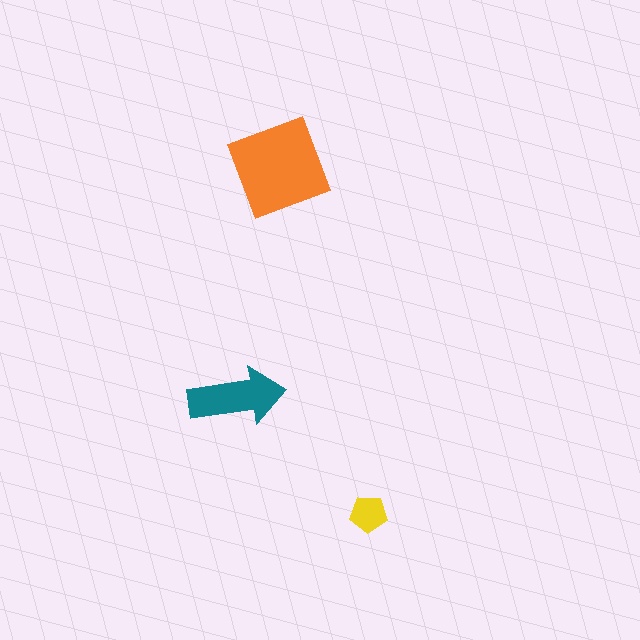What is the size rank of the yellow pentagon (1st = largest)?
3rd.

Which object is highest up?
The orange square is topmost.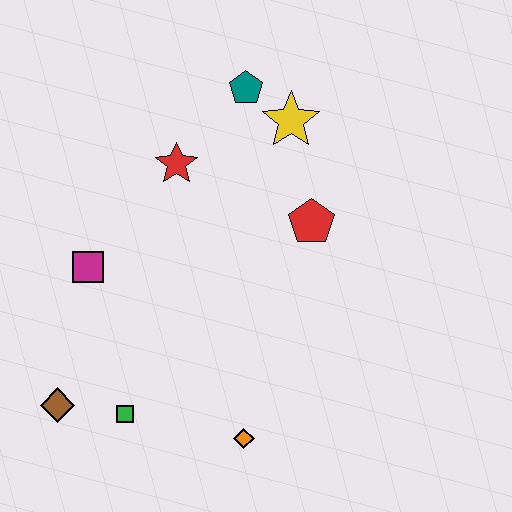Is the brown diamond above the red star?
No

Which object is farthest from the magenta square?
The yellow star is farthest from the magenta square.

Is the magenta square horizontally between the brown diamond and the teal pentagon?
Yes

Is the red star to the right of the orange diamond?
No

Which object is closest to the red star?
The teal pentagon is closest to the red star.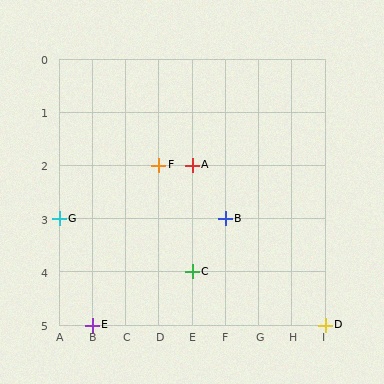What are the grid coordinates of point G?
Point G is at grid coordinates (A, 3).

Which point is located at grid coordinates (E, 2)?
Point A is at (E, 2).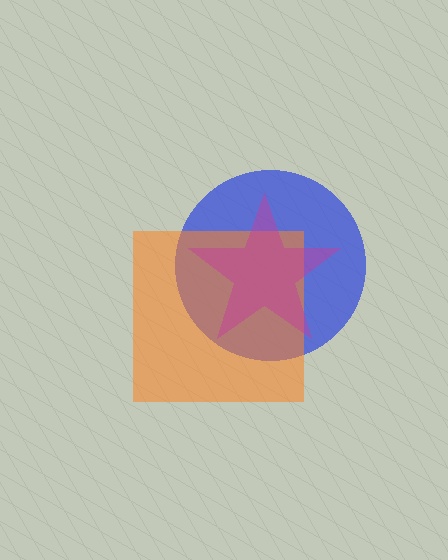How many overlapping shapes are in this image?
There are 3 overlapping shapes in the image.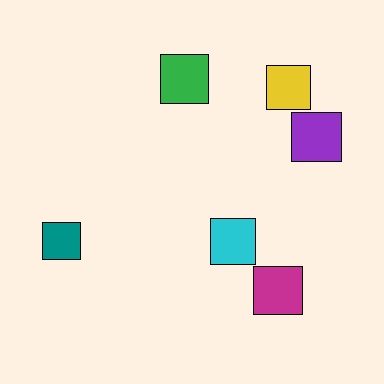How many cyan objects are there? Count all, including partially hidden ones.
There is 1 cyan object.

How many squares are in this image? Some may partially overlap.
There are 6 squares.